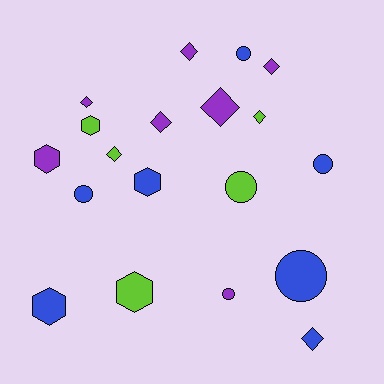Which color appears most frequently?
Purple, with 7 objects.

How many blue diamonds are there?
There is 1 blue diamond.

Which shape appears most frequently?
Diamond, with 8 objects.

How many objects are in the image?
There are 19 objects.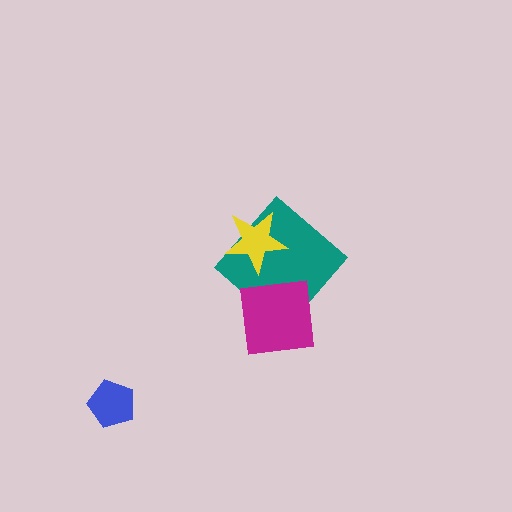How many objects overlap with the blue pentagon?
0 objects overlap with the blue pentagon.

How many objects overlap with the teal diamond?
2 objects overlap with the teal diamond.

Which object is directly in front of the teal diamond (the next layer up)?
The yellow star is directly in front of the teal diamond.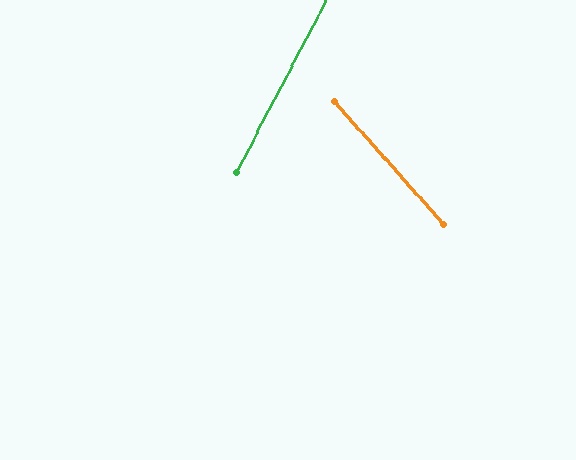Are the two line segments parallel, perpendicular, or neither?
Neither parallel nor perpendicular — they differ by about 69°.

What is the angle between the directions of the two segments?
Approximately 69 degrees.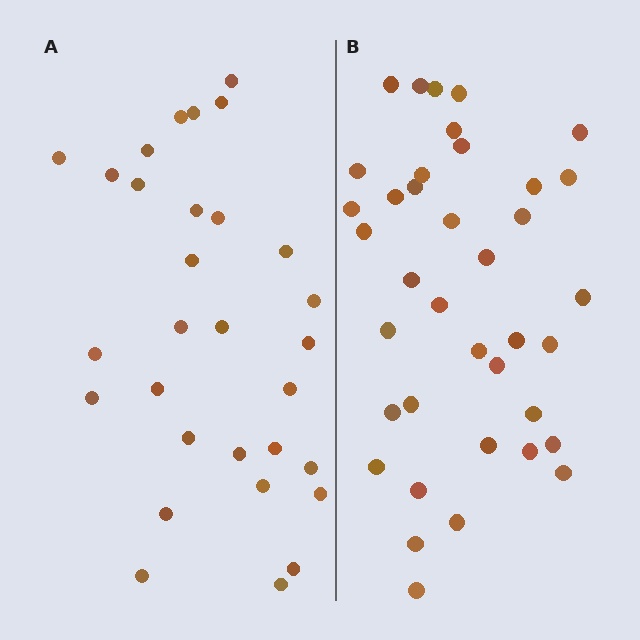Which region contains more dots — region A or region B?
Region B (the right region) has more dots.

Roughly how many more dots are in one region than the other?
Region B has roughly 8 or so more dots than region A.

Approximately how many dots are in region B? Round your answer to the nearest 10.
About 40 dots. (The exact count is 38, which rounds to 40.)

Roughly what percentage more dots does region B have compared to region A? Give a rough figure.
About 25% more.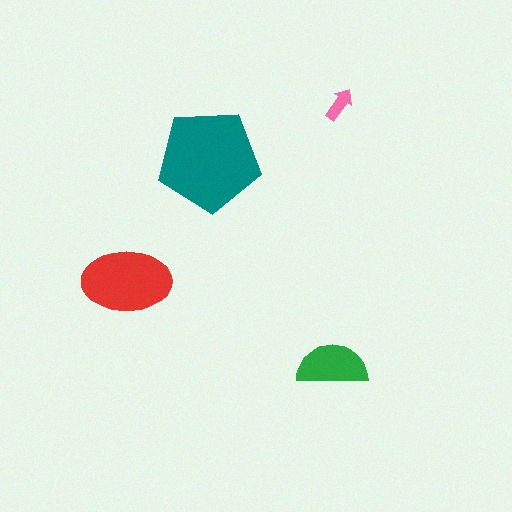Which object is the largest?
The teal pentagon.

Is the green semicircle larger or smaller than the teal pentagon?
Smaller.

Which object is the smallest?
The pink arrow.